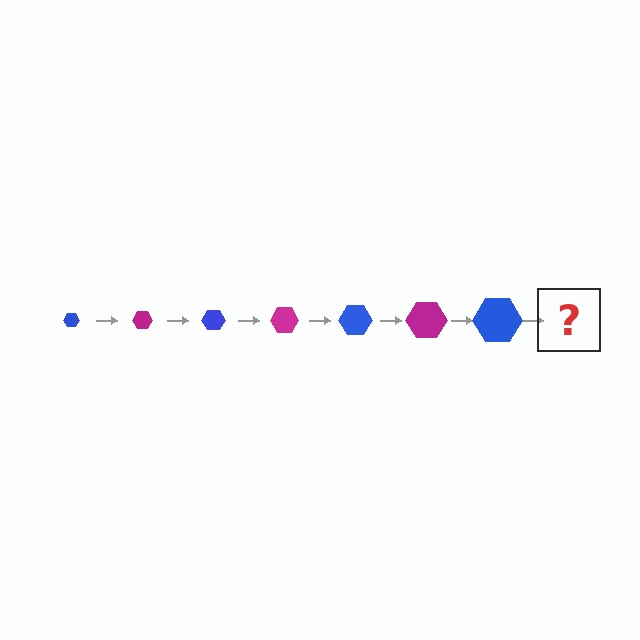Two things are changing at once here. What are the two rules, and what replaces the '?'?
The two rules are that the hexagon grows larger each step and the color cycles through blue and magenta. The '?' should be a magenta hexagon, larger than the previous one.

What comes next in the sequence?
The next element should be a magenta hexagon, larger than the previous one.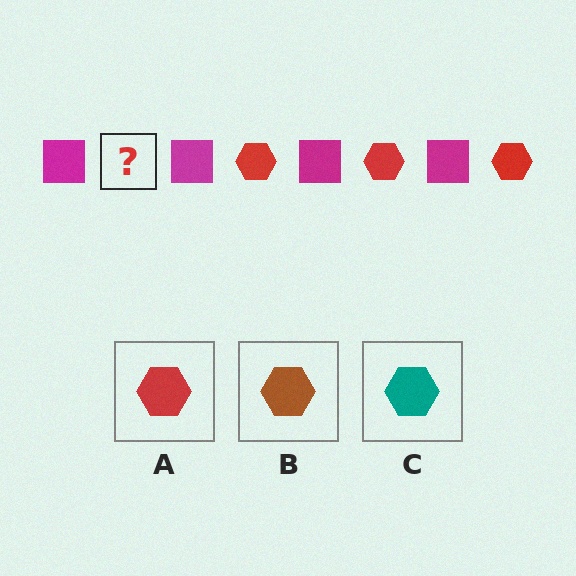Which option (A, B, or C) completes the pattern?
A.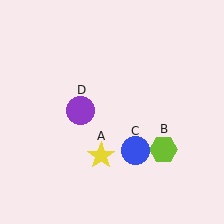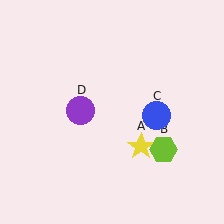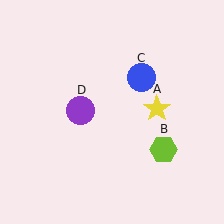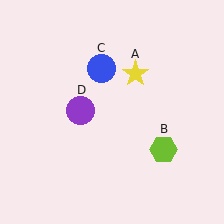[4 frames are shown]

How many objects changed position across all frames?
2 objects changed position: yellow star (object A), blue circle (object C).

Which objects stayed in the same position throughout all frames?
Lime hexagon (object B) and purple circle (object D) remained stationary.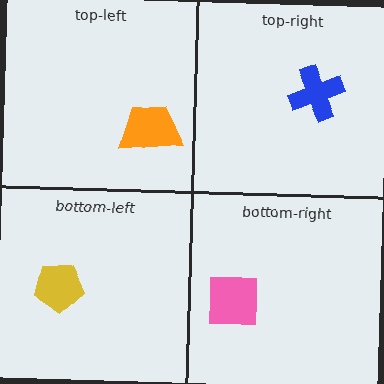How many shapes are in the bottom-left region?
1.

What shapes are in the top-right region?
The blue cross.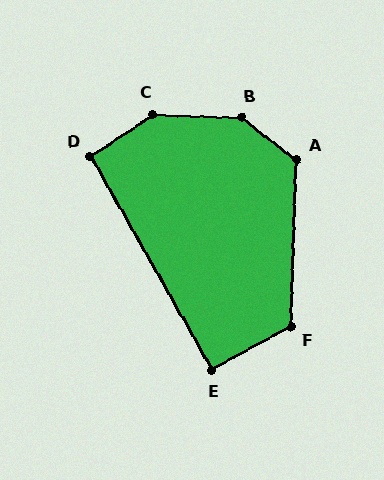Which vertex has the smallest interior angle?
E, at approximately 91 degrees.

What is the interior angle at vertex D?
Approximately 94 degrees (approximately right).